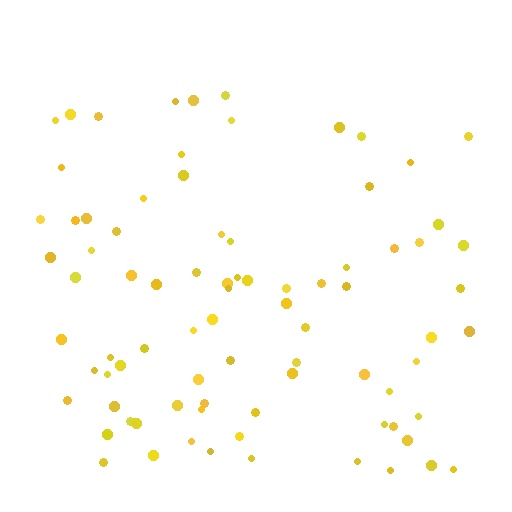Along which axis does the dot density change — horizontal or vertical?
Vertical.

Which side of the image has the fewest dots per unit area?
The top.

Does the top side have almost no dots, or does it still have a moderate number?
Still a moderate number, just noticeably fewer than the bottom.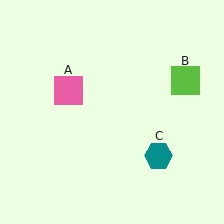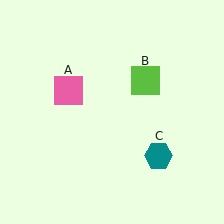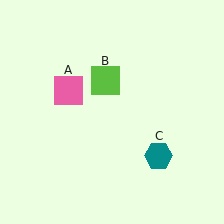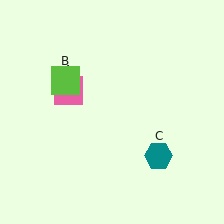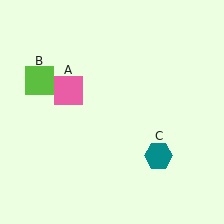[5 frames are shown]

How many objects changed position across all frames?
1 object changed position: lime square (object B).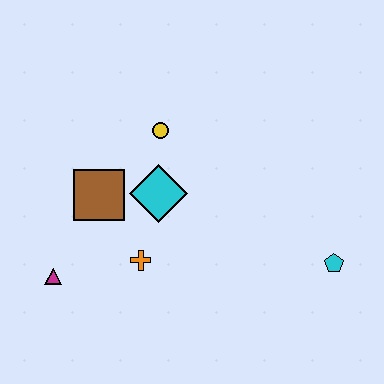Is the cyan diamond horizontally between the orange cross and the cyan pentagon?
Yes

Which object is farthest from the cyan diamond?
The cyan pentagon is farthest from the cyan diamond.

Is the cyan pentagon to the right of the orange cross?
Yes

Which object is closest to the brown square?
The cyan diamond is closest to the brown square.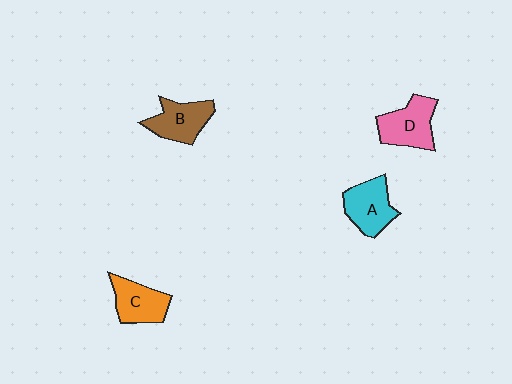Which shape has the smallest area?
Shape C (orange).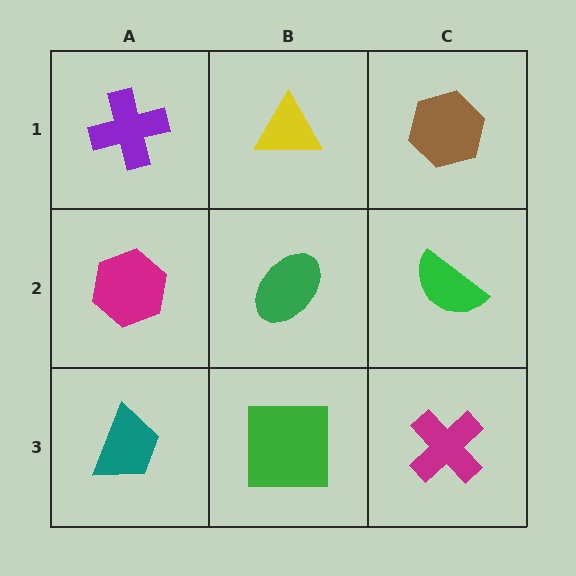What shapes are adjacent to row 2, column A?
A purple cross (row 1, column A), a teal trapezoid (row 3, column A), a green ellipse (row 2, column B).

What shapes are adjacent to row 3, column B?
A green ellipse (row 2, column B), a teal trapezoid (row 3, column A), a magenta cross (row 3, column C).